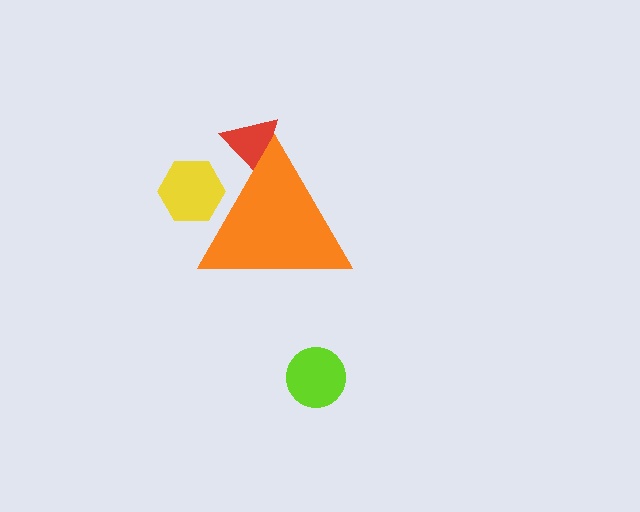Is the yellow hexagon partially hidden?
Yes, the yellow hexagon is partially hidden behind the orange triangle.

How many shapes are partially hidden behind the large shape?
2 shapes are partially hidden.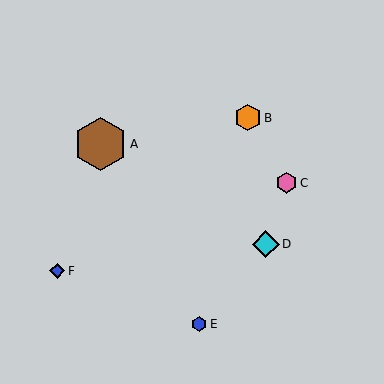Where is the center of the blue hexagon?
The center of the blue hexagon is at (199, 324).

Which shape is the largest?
The brown hexagon (labeled A) is the largest.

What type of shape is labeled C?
Shape C is a pink hexagon.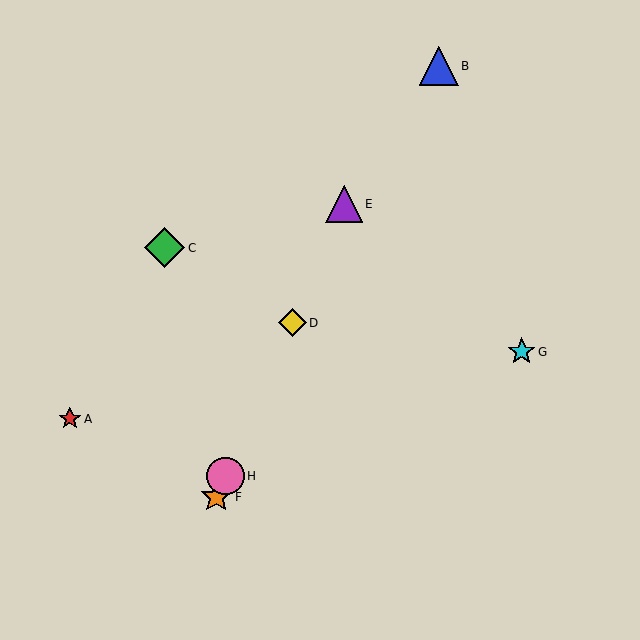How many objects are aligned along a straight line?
4 objects (D, E, F, H) are aligned along a straight line.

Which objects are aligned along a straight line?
Objects D, E, F, H are aligned along a straight line.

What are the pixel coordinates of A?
Object A is at (70, 419).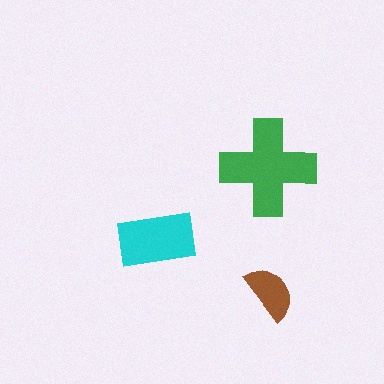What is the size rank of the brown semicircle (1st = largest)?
3rd.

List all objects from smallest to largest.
The brown semicircle, the cyan rectangle, the green cross.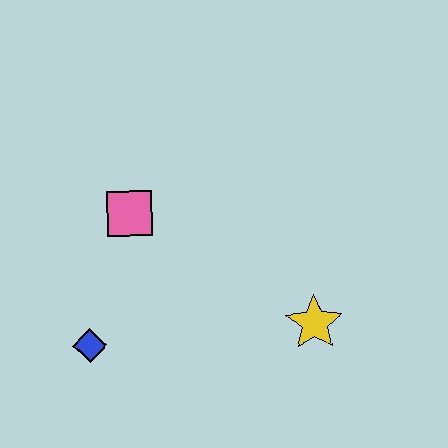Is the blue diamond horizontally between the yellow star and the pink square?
No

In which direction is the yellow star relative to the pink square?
The yellow star is to the right of the pink square.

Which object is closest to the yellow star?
The pink square is closest to the yellow star.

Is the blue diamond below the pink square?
Yes